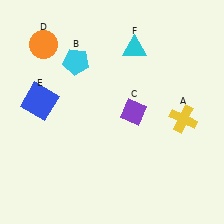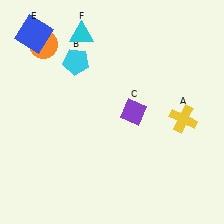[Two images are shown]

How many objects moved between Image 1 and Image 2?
2 objects moved between the two images.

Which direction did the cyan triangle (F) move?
The cyan triangle (F) moved left.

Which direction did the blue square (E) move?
The blue square (E) moved up.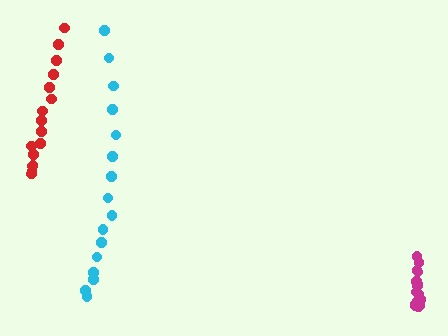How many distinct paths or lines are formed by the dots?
There are 3 distinct paths.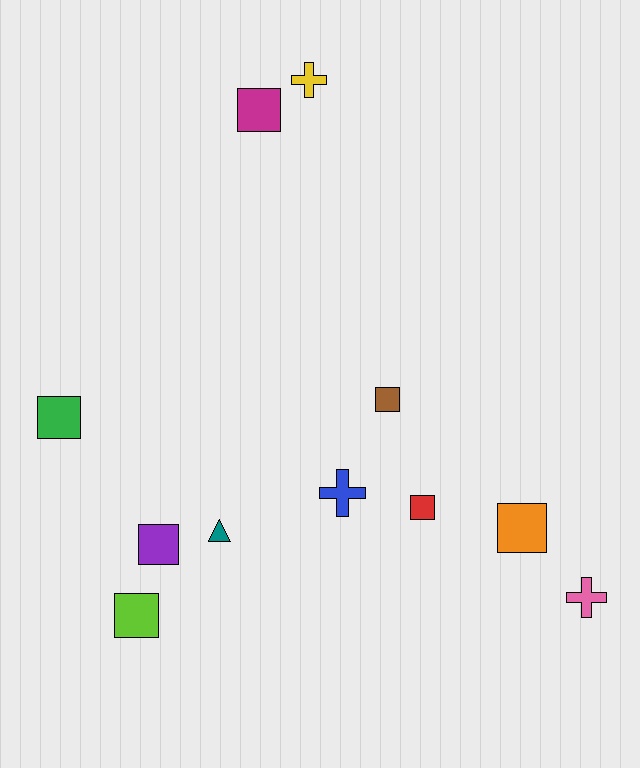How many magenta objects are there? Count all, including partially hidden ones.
There is 1 magenta object.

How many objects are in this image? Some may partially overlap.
There are 11 objects.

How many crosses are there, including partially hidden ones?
There are 3 crosses.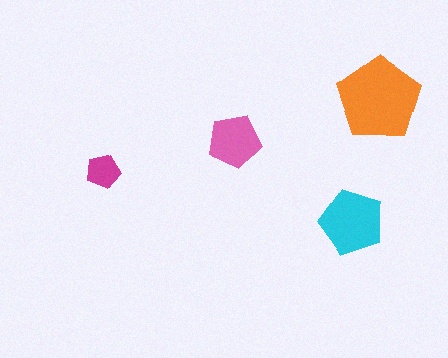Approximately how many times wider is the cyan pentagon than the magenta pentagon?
About 2 times wider.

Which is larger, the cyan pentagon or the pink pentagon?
The cyan one.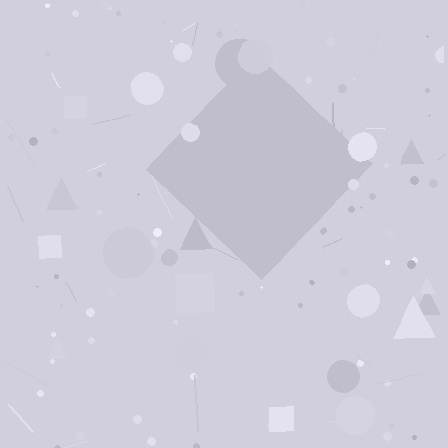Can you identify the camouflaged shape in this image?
The camouflaged shape is a diamond.